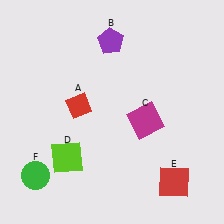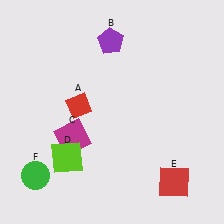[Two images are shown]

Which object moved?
The magenta square (C) moved left.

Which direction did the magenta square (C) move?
The magenta square (C) moved left.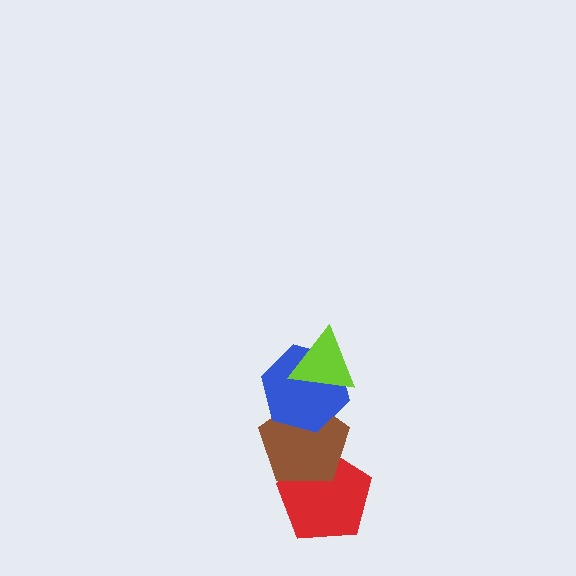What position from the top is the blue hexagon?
The blue hexagon is 2nd from the top.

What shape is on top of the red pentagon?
The brown pentagon is on top of the red pentagon.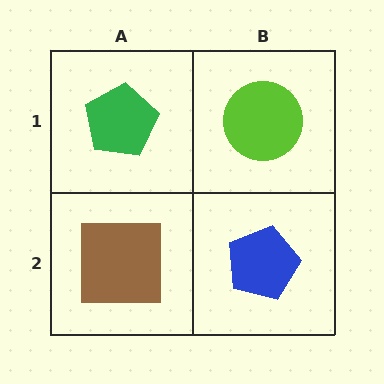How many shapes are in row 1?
2 shapes.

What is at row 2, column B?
A blue pentagon.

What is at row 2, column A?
A brown square.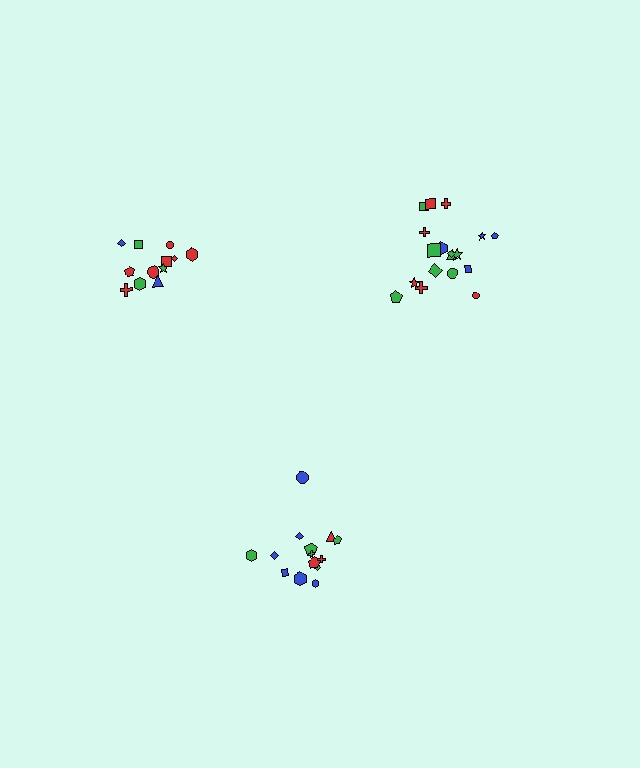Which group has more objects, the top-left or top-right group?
The top-right group.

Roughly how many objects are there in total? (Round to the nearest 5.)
Roughly 45 objects in total.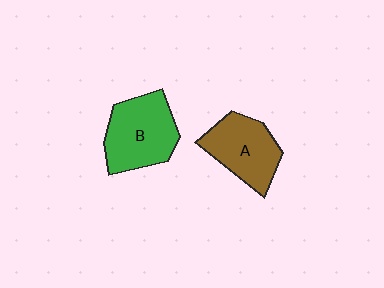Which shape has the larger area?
Shape B (green).